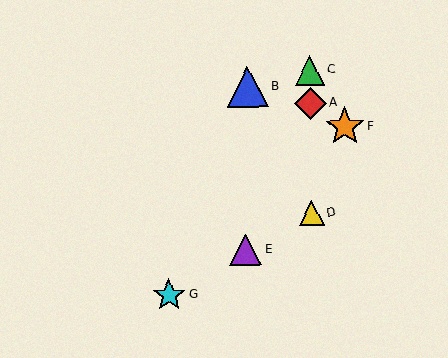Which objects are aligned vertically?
Objects A, C, D are aligned vertically.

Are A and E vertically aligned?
No, A is at x≈310 and E is at x≈246.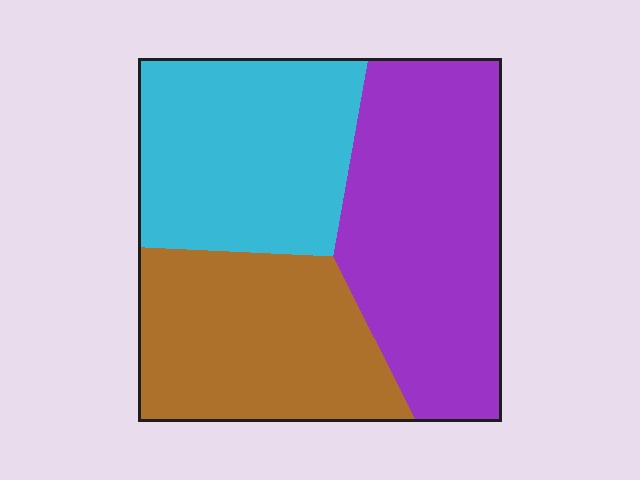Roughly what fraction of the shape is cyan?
Cyan covers 31% of the shape.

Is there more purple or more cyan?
Purple.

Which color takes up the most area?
Purple, at roughly 40%.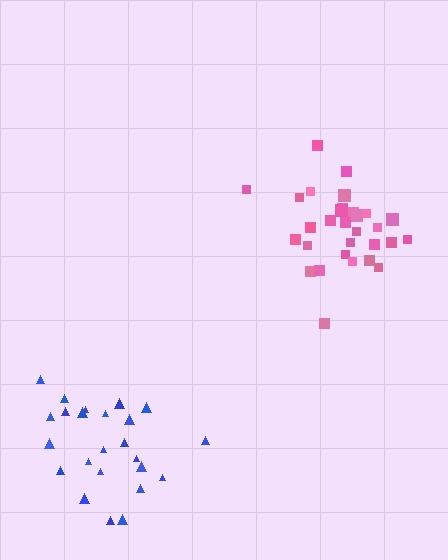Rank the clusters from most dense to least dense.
pink, blue.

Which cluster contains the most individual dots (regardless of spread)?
Pink (30).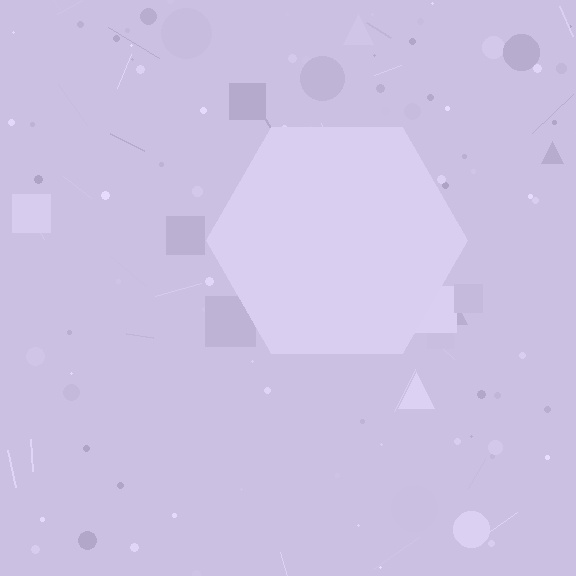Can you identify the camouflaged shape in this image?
The camouflaged shape is a hexagon.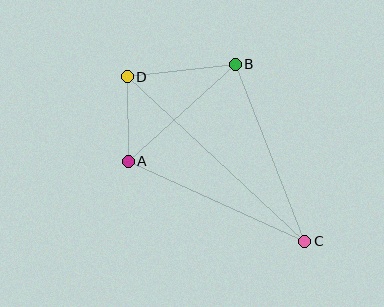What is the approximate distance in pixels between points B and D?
The distance between B and D is approximately 109 pixels.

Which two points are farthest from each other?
Points C and D are farthest from each other.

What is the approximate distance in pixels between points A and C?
The distance between A and C is approximately 194 pixels.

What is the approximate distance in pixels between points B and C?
The distance between B and C is approximately 190 pixels.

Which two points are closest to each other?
Points A and D are closest to each other.